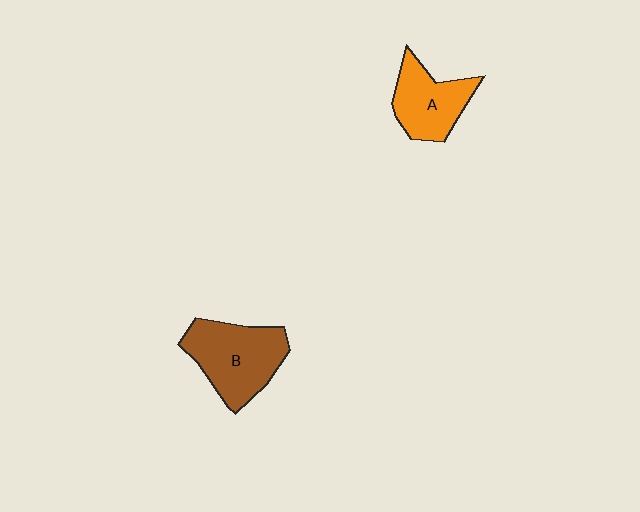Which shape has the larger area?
Shape B (brown).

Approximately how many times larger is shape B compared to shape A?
Approximately 1.4 times.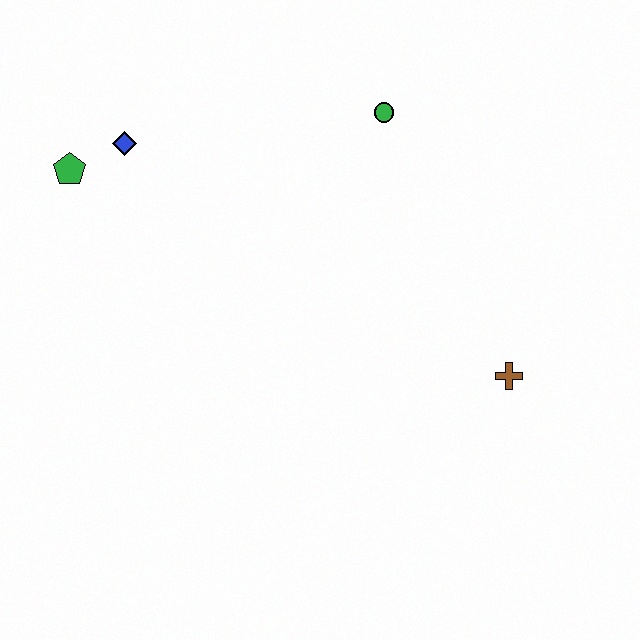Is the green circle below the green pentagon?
No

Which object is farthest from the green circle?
The green pentagon is farthest from the green circle.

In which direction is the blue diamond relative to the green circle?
The blue diamond is to the left of the green circle.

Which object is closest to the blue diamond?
The green pentagon is closest to the blue diamond.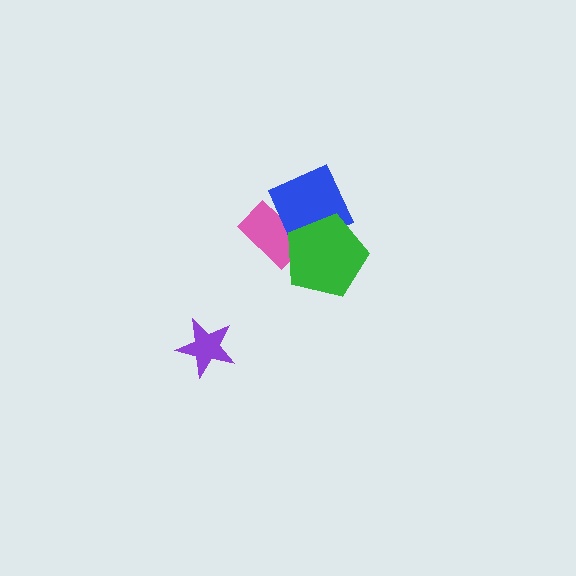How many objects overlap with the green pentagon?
2 objects overlap with the green pentagon.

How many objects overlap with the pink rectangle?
2 objects overlap with the pink rectangle.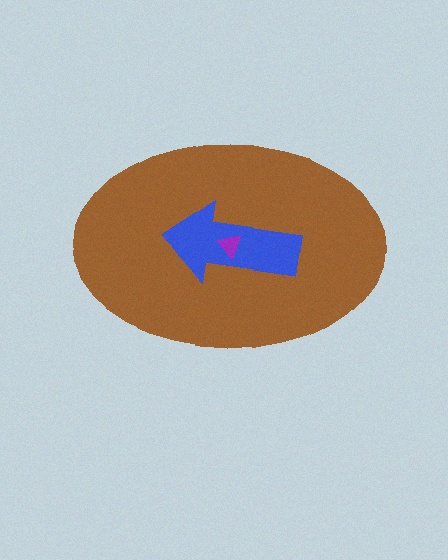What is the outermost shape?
The brown ellipse.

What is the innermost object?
The purple triangle.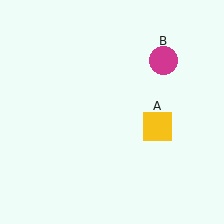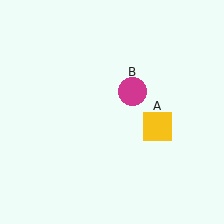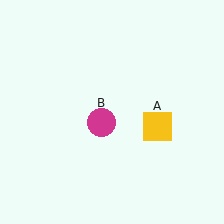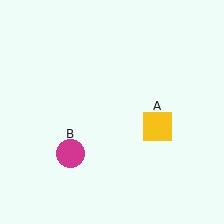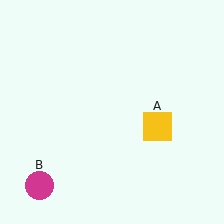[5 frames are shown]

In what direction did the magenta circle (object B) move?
The magenta circle (object B) moved down and to the left.